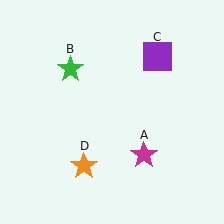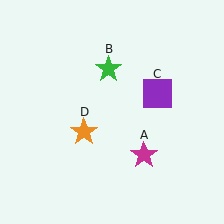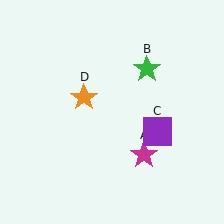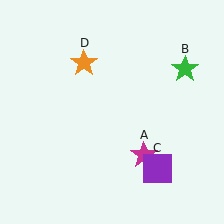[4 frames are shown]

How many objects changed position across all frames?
3 objects changed position: green star (object B), purple square (object C), orange star (object D).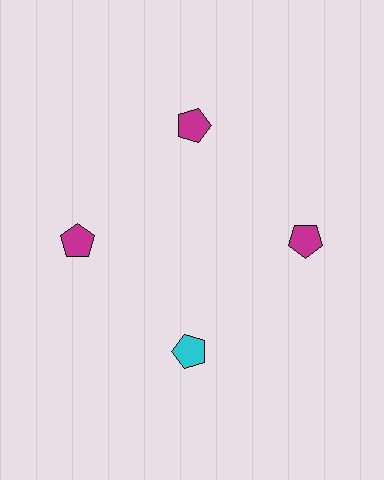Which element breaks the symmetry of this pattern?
The cyan pentagon at roughly the 6 o'clock position breaks the symmetry. All other shapes are magenta pentagons.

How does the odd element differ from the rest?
It has a different color: cyan instead of magenta.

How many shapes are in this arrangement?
There are 4 shapes arranged in a ring pattern.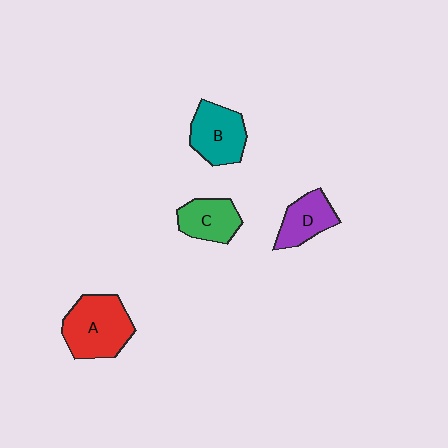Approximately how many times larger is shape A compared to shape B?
Approximately 1.3 times.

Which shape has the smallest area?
Shape D (purple).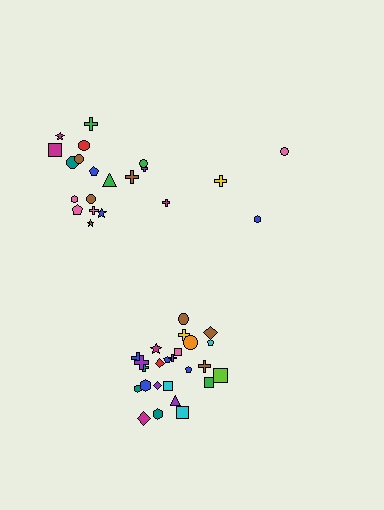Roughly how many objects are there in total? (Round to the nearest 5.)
Roughly 45 objects in total.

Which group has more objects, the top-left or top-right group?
The top-left group.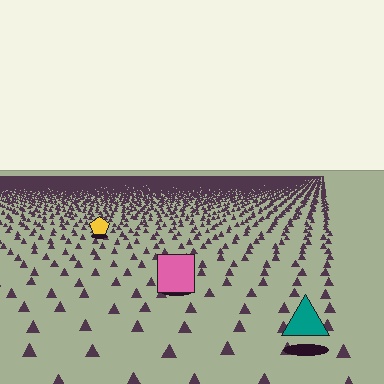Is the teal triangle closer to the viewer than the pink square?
Yes. The teal triangle is closer — you can tell from the texture gradient: the ground texture is coarser near it.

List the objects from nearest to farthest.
From nearest to farthest: the teal triangle, the pink square, the yellow pentagon.